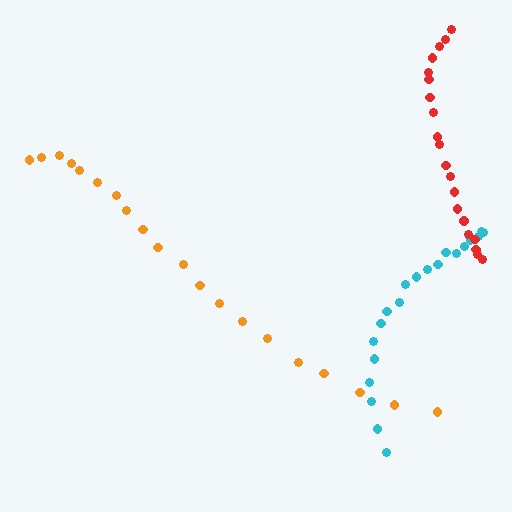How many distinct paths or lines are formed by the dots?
There are 3 distinct paths.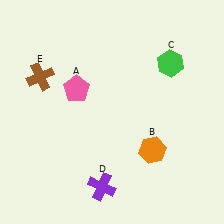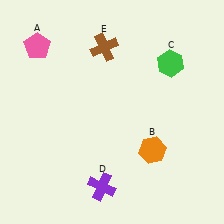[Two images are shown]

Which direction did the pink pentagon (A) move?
The pink pentagon (A) moved up.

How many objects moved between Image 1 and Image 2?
2 objects moved between the two images.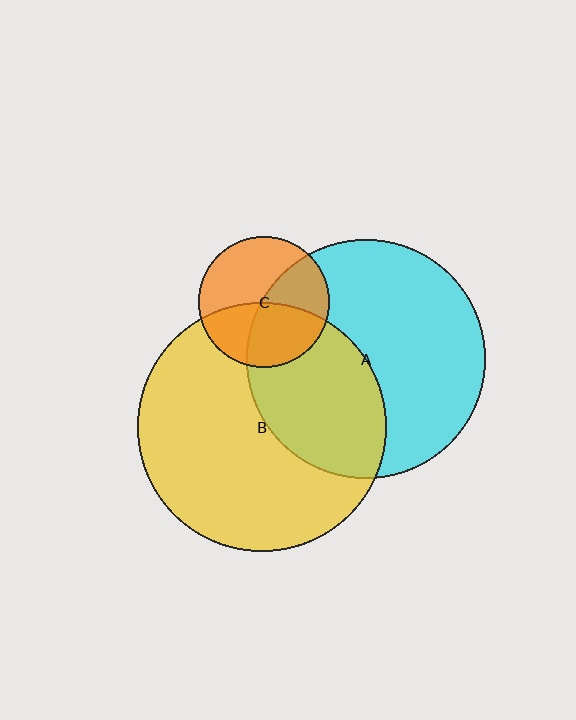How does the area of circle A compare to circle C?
Approximately 3.3 times.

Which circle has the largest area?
Circle B (yellow).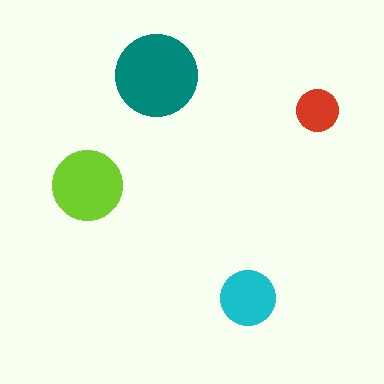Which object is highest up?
The teal circle is topmost.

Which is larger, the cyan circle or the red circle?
The cyan one.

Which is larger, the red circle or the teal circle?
The teal one.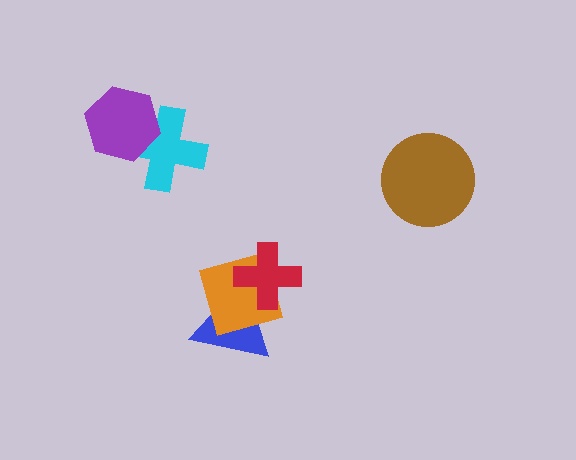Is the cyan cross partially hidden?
Yes, it is partially covered by another shape.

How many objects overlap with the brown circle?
0 objects overlap with the brown circle.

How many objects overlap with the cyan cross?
1 object overlaps with the cyan cross.